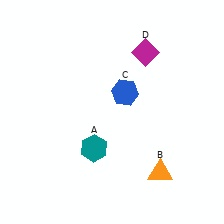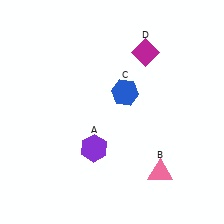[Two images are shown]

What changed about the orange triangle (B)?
In Image 1, B is orange. In Image 2, it changed to pink.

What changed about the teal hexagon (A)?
In Image 1, A is teal. In Image 2, it changed to purple.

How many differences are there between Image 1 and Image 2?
There are 2 differences between the two images.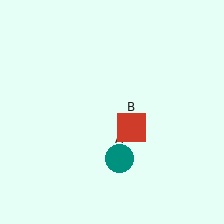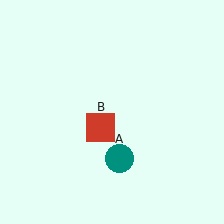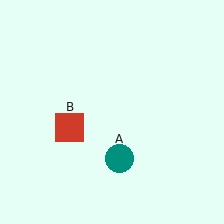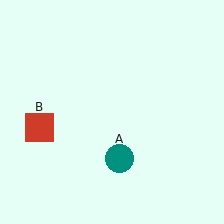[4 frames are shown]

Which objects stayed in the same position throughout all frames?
Teal circle (object A) remained stationary.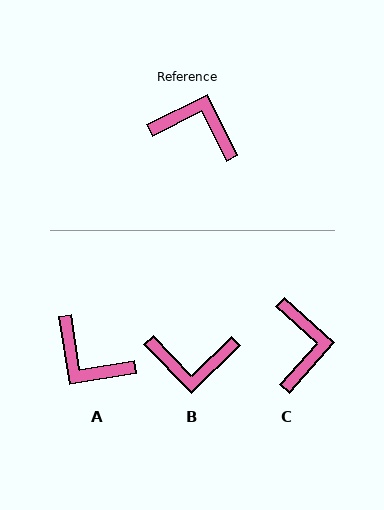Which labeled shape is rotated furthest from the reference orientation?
A, about 163 degrees away.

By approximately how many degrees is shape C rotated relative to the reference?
Approximately 68 degrees clockwise.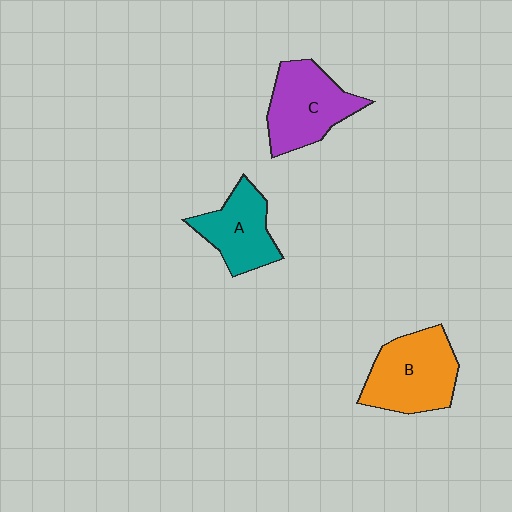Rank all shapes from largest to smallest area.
From largest to smallest: B (orange), C (purple), A (teal).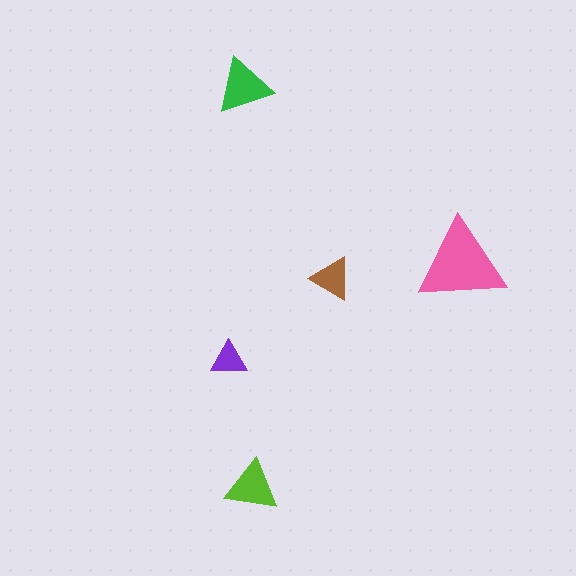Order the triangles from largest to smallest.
the pink one, the green one, the lime one, the brown one, the purple one.